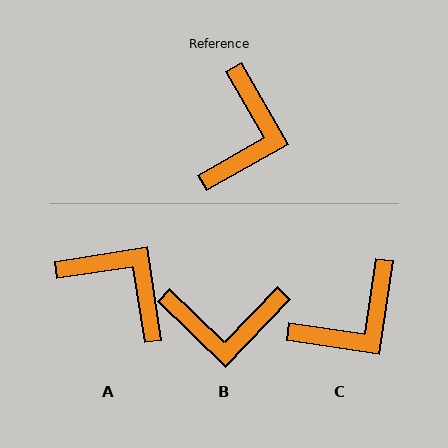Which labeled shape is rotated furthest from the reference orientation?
B, about 74 degrees away.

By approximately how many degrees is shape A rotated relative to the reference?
Approximately 69 degrees counter-clockwise.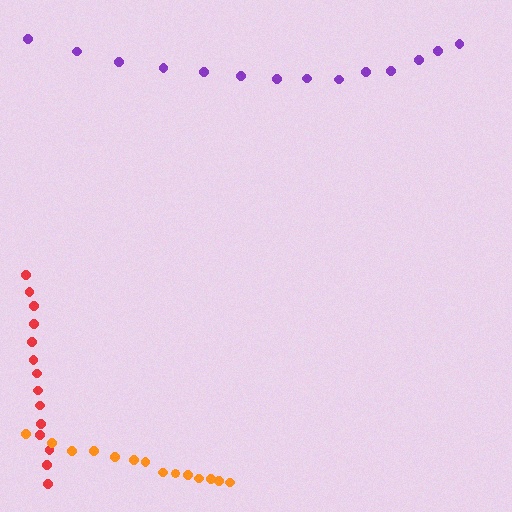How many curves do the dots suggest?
There are 3 distinct paths.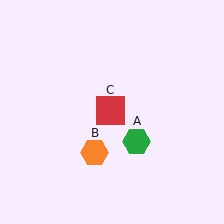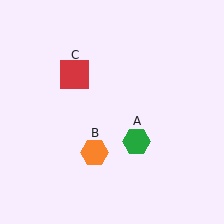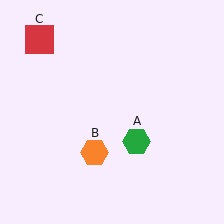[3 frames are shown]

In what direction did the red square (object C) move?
The red square (object C) moved up and to the left.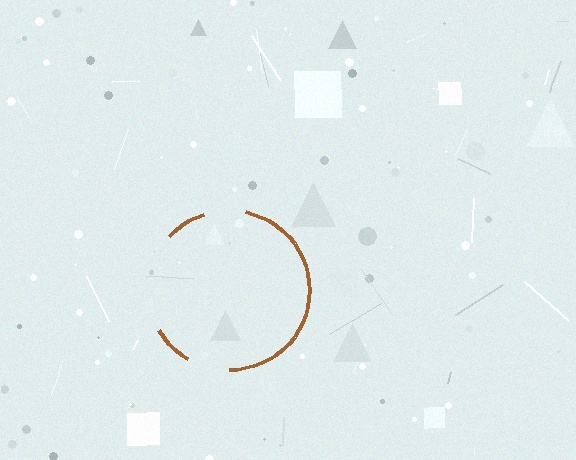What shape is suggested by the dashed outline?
The dashed outline suggests a circle.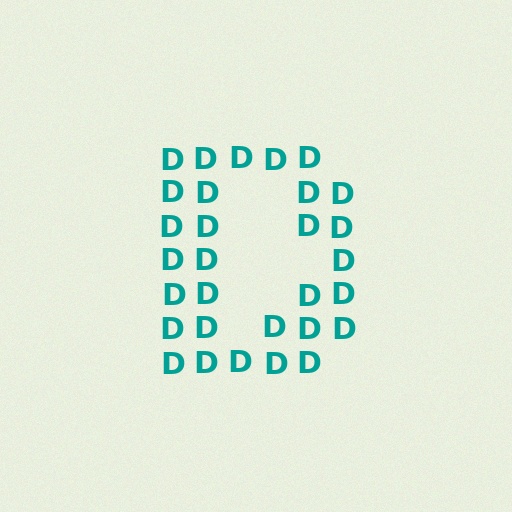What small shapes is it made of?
It is made of small letter D's.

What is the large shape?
The large shape is the letter D.